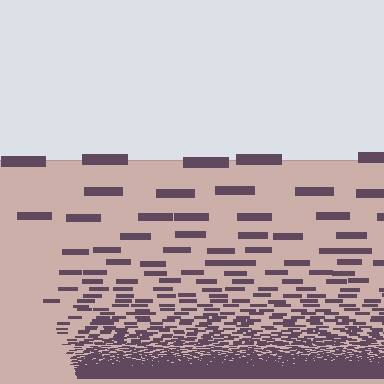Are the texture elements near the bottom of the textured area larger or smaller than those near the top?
Smaller. The gradient is inverted — elements near the bottom are smaller and denser.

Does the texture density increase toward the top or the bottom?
Density increases toward the bottom.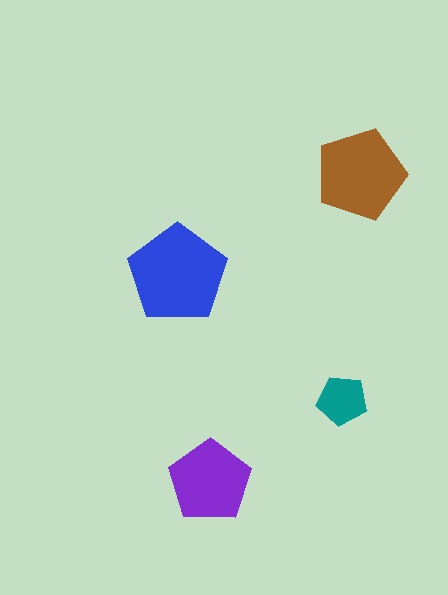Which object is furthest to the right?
The brown pentagon is rightmost.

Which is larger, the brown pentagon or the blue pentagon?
The blue one.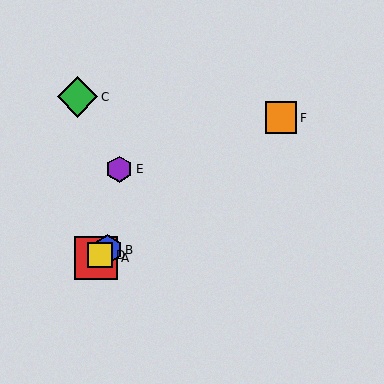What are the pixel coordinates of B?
Object B is at (107, 250).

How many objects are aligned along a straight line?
4 objects (A, B, D, F) are aligned along a straight line.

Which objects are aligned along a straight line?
Objects A, B, D, F are aligned along a straight line.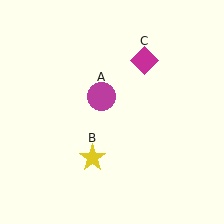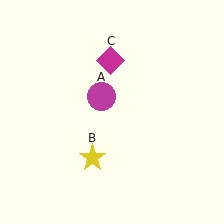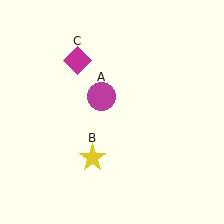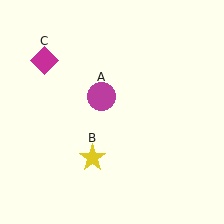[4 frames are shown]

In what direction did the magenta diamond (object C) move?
The magenta diamond (object C) moved left.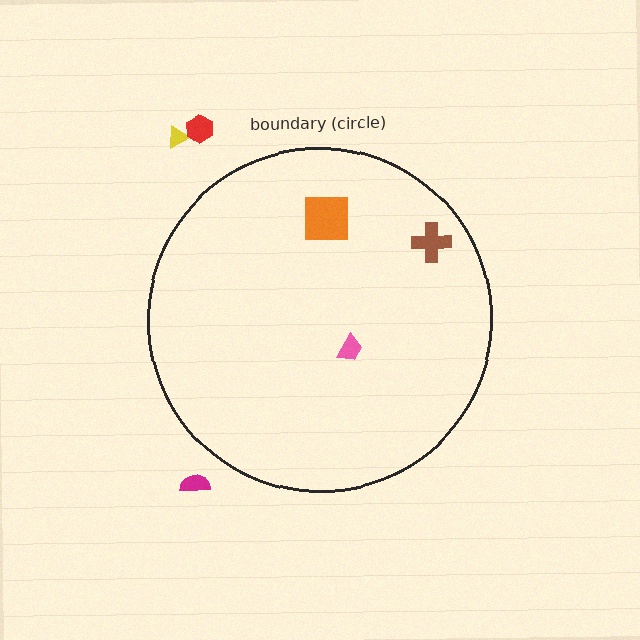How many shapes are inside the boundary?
3 inside, 3 outside.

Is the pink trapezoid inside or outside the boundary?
Inside.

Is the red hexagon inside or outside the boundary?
Outside.